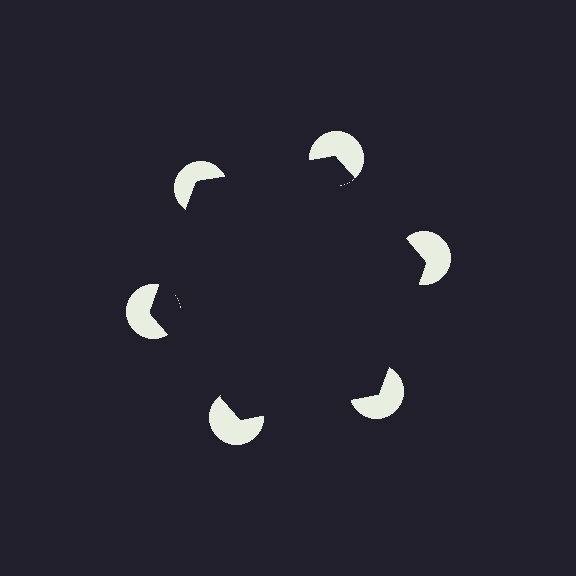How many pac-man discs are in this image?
There are 6 — one at each vertex of the illusory hexagon.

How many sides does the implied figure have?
6 sides.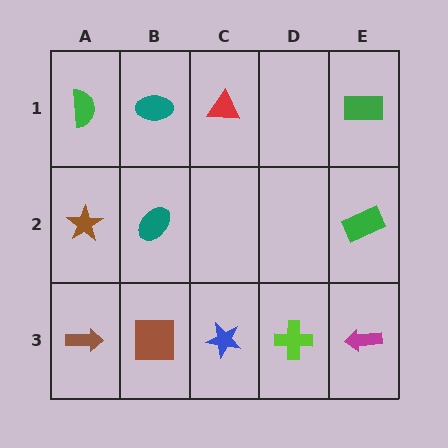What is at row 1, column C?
A red triangle.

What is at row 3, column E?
A magenta arrow.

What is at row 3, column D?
A lime cross.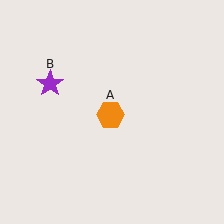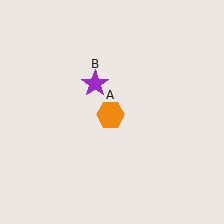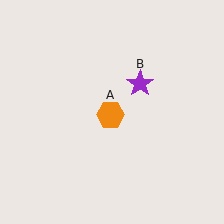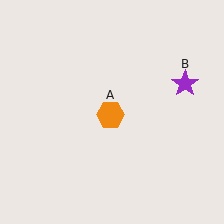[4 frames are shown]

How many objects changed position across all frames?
1 object changed position: purple star (object B).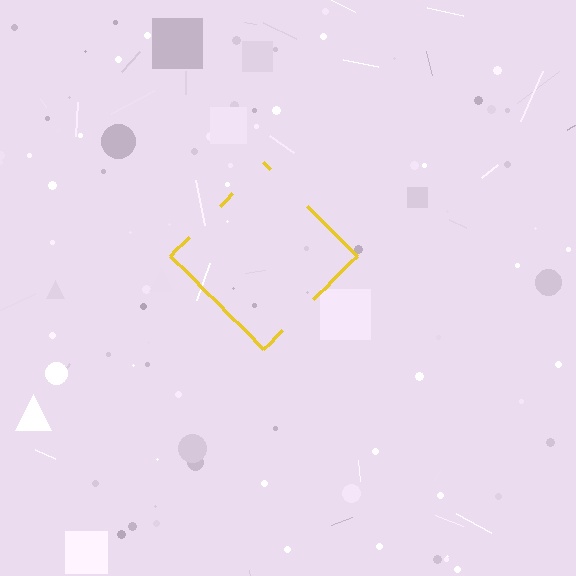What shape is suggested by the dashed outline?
The dashed outline suggests a diamond.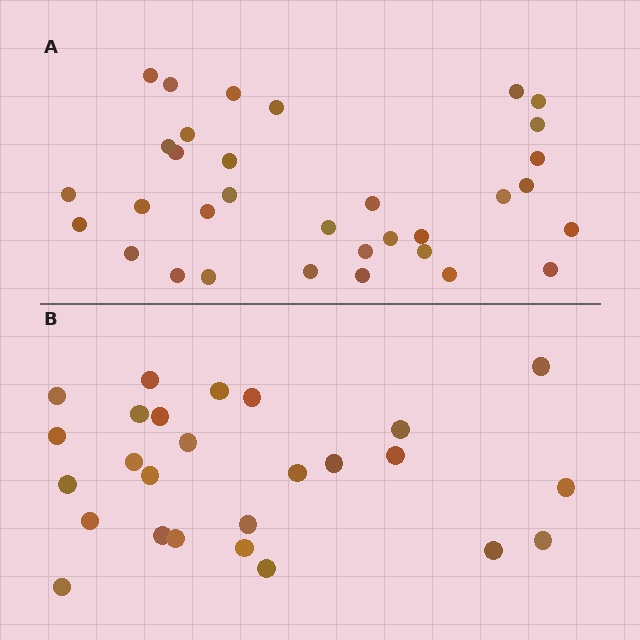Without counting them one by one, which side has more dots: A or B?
Region A (the top region) has more dots.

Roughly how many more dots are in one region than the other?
Region A has roughly 8 or so more dots than region B.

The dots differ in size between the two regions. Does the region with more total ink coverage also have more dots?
No. Region B has more total ink coverage because its dots are larger, but region A actually contains more individual dots. Total area can be misleading — the number of items is what matters here.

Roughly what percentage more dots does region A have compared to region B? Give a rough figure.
About 25% more.